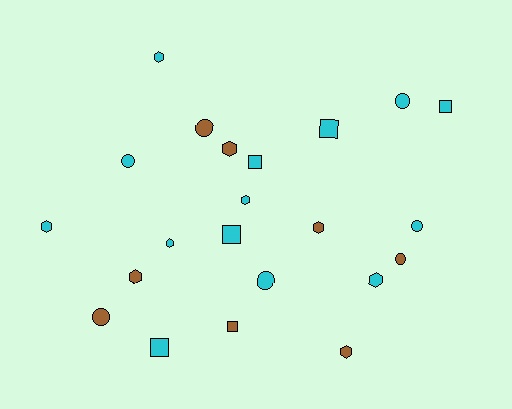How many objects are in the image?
There are 22 objects.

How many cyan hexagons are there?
There are 5 cyan hexagons.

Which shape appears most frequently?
Hexagon, with 9 objects.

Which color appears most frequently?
Cyan, with 14 objects.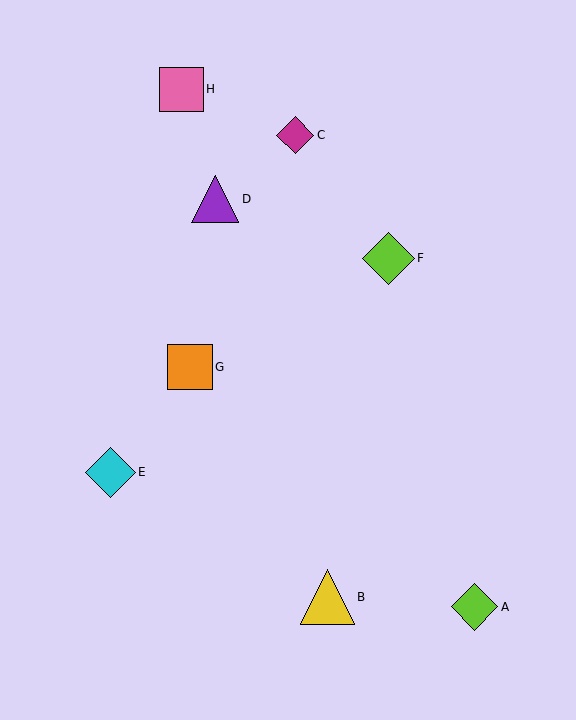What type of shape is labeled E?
Shape E is a cyan diamond.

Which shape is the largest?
The yellow triangle (labeled B) is the largest.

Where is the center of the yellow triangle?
The center of the yellow triangle is at (327, 597).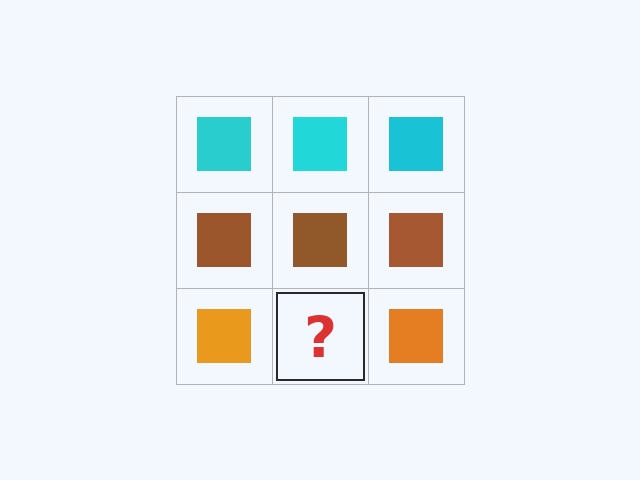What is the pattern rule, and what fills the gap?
The rule is that each row has a consistent color. The gap should be filled with an orange square.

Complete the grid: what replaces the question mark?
The question mark should be replaced with an orange square.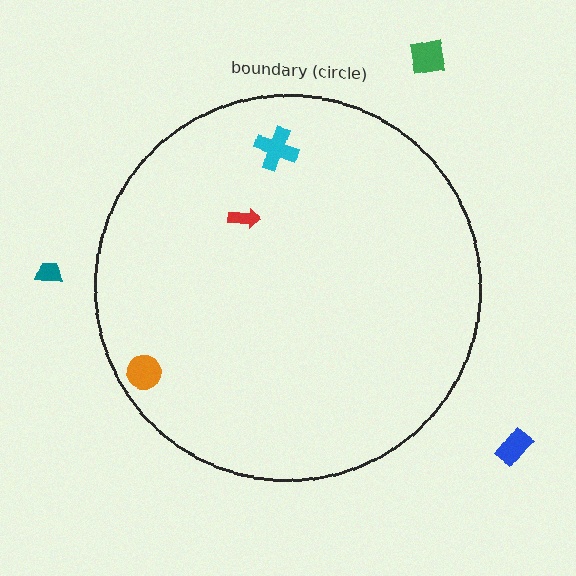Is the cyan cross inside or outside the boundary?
Inside.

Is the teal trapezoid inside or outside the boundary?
Outside.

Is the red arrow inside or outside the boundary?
Inside.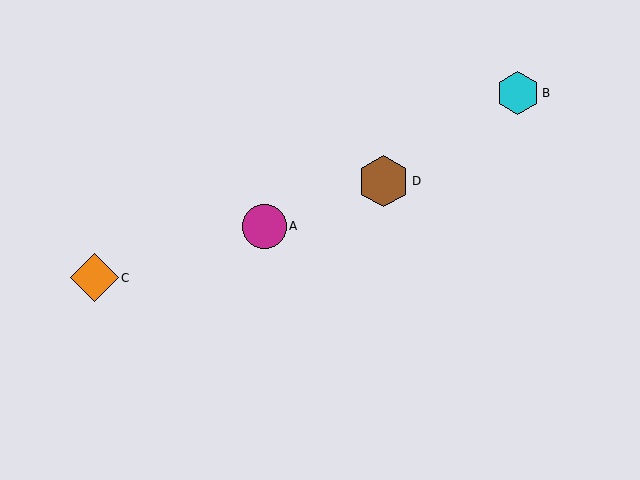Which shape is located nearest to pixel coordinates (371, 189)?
The brown hexagon (labeled D) at (384, 181) is nearest to that location.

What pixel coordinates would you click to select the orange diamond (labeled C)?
Click at (94, 278) to select the orange diamond C.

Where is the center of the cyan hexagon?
The center of the cyan hexagon is at (518, 93).